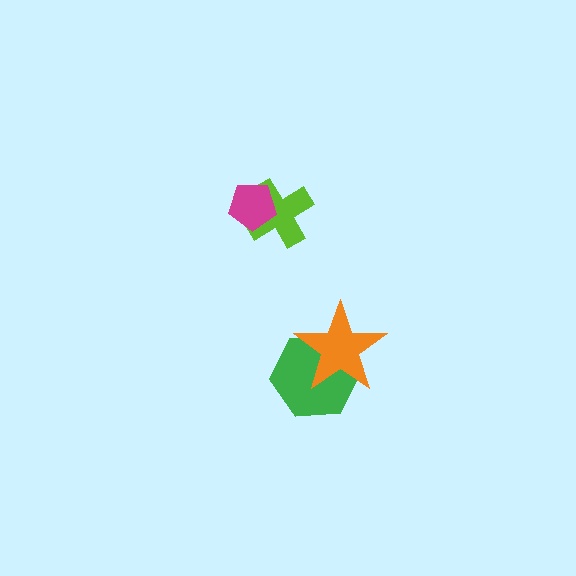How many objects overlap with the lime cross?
1 object overlaps with the lime cross.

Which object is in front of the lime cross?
The magenta pentagon is in front of the lime cross.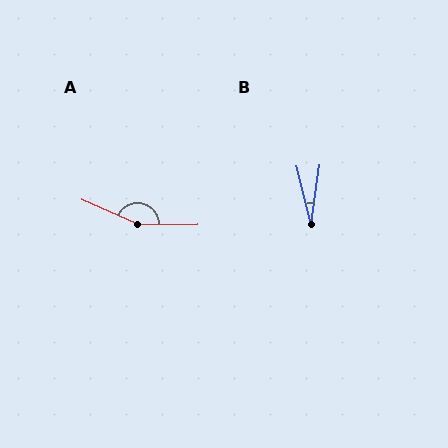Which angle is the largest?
A, at approximately 156 degrees.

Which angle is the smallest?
B, at approximately 22 degrees.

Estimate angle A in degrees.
Approximately 156 degrees.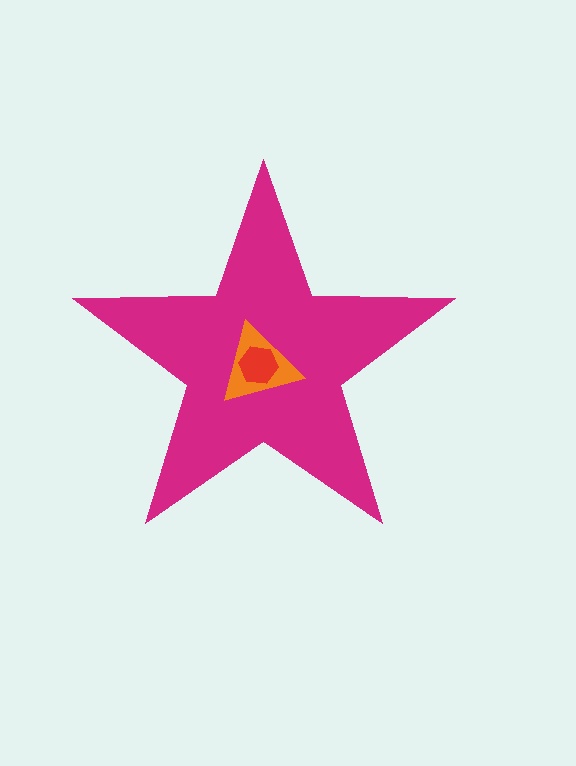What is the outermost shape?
The magenta star.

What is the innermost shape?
The red hexagon.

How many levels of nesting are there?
3.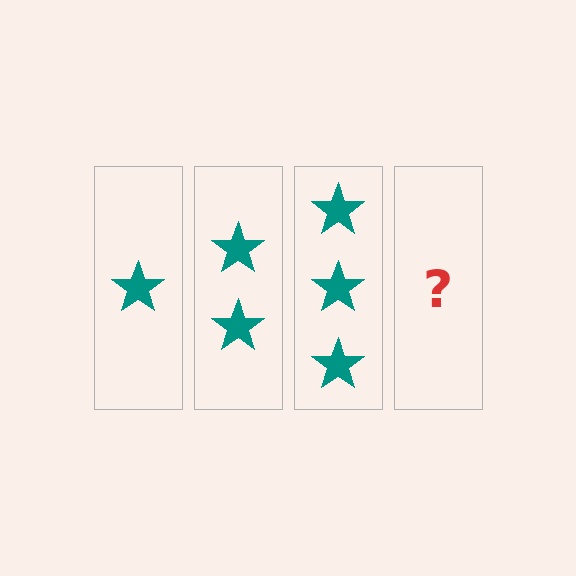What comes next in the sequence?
The next element should be 4 stars.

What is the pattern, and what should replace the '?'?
The pattern is that each step adds one more star. The '?' should be 4 stars.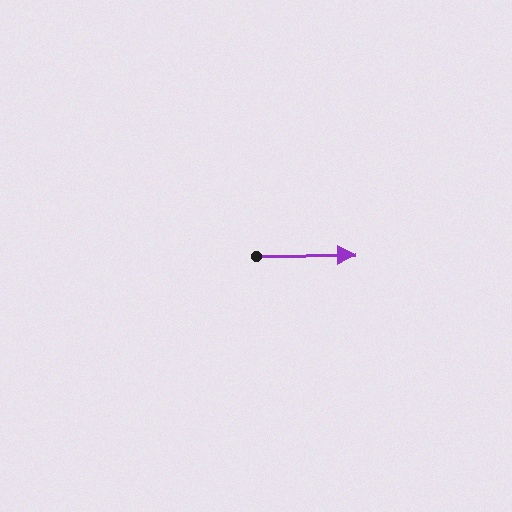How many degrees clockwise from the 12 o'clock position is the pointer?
Approximately 89 degrees.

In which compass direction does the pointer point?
East.